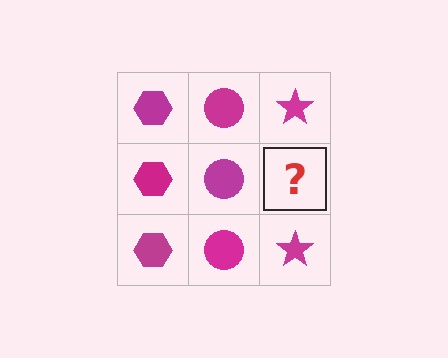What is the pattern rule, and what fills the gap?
The rule is that each column has a consistent shape. The gap should be filled with a magenta star.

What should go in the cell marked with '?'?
The missing cell should contain a magenta star.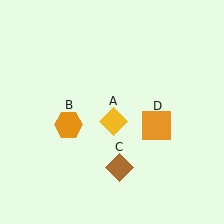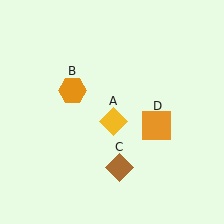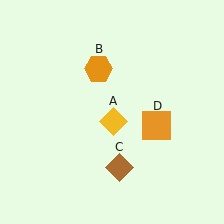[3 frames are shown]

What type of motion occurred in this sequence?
The orange hexagon (object B) rotated clockwise around the center of the scene.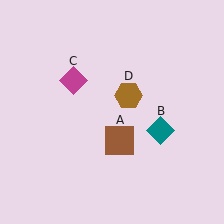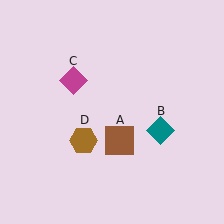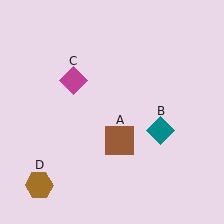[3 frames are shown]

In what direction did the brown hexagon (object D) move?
The brown hexagon (object D) moved down and to the left.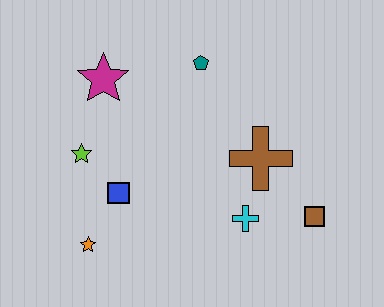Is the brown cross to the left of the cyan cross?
No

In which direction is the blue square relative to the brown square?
The blue square is to the left of the brown square.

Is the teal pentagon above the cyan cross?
Yes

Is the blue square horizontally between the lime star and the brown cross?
Yes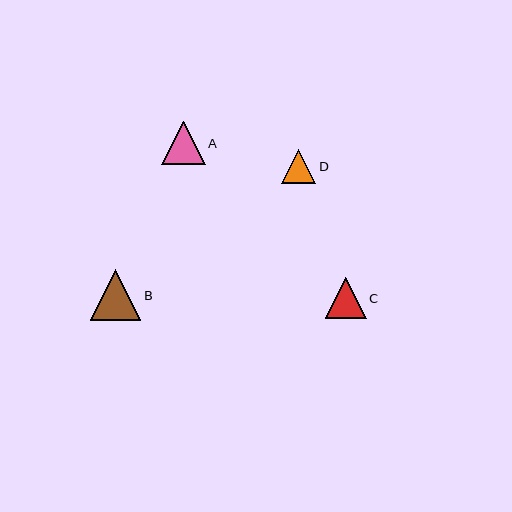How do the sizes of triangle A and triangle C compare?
Triangle A and triangle C are approximately the same size.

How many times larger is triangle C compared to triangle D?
Triangle C is approximately 1.2 times the size of triangle D.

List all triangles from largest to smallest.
From largest to smallest: B, A, C, D.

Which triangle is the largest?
Triangle B is the largest with a size of approximately 50 pixels.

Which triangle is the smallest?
Triangle D is the smallest with a size of approximately 34 pixels.